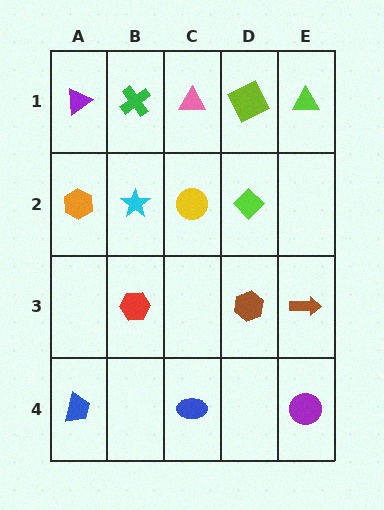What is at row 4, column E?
A purple circle.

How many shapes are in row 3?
3 shapes.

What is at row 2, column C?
A yellow circle.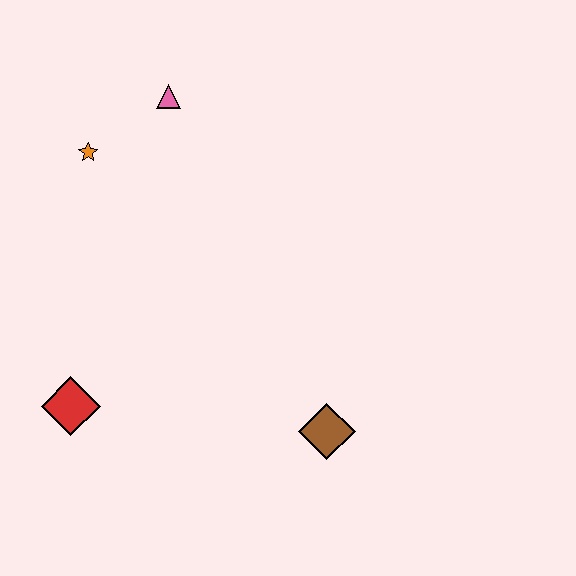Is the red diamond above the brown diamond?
Yes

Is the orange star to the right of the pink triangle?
No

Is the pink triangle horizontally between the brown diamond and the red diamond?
Yes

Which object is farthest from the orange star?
The brown diamond is farthest from the orange star.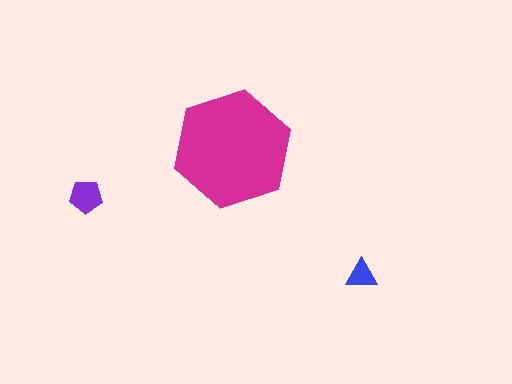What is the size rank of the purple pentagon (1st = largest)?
2nd.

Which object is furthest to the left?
The purple pentagon is leftmost.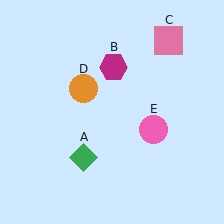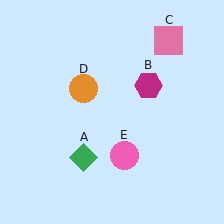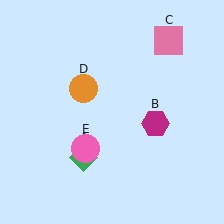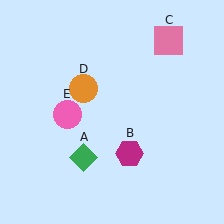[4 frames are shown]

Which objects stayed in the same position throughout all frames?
Green diamond (object A) and pink square (object C) and orange circle (object D) remained stationary.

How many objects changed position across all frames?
2 objects changed position: magenta hexagon (object B), pink circle (object E).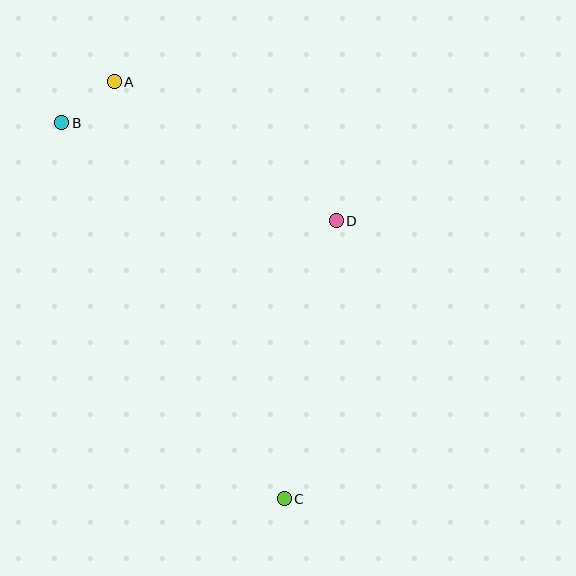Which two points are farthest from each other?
Points A and C are farthest from each other.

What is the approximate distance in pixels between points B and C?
The distance between B and C is approximately 437 pixels.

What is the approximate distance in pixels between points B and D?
The distance between B and D is approximately 291 pixels.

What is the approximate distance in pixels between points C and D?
The distance between C and D is approximately 283 pixels.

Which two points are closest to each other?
Points A and B are closest to each other.